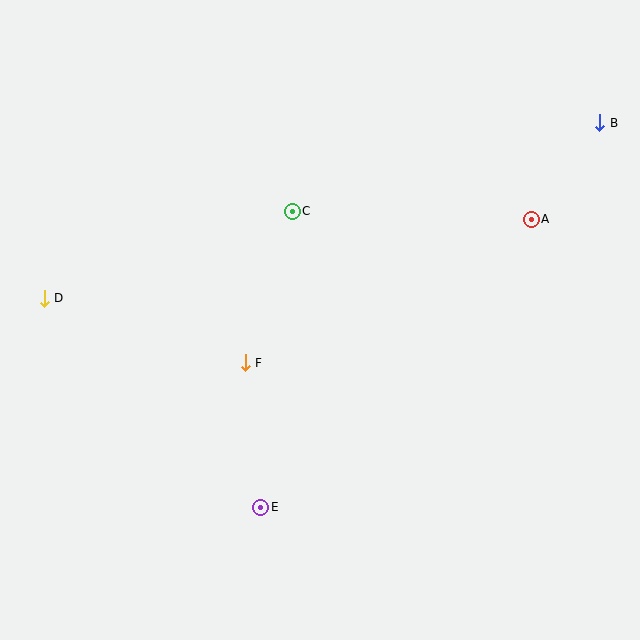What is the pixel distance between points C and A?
The distance between C and A is 239 pixels.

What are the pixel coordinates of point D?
Point D is at (44, 298).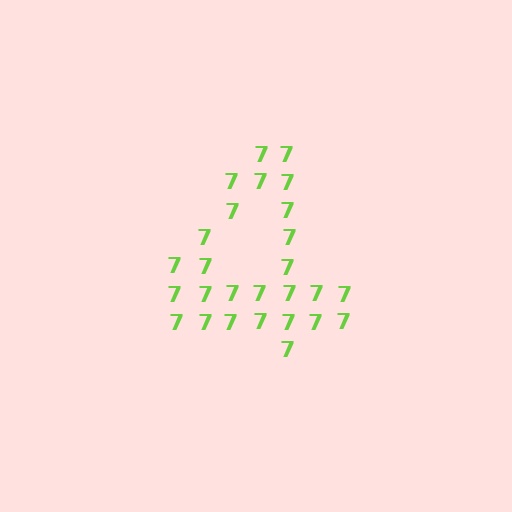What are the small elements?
The small elements are digit 7's.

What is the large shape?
The large shape is the digit 4.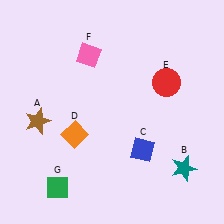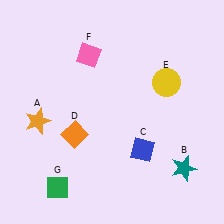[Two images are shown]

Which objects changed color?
A changed from brown to orange. E changed from red to yellow.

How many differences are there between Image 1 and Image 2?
There are 2 differences between the two images.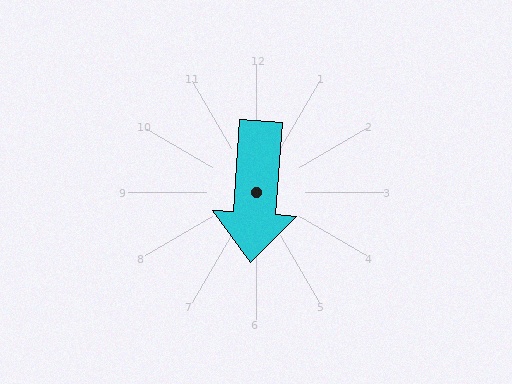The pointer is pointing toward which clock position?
Roughly 6 o'clock.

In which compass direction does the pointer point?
South.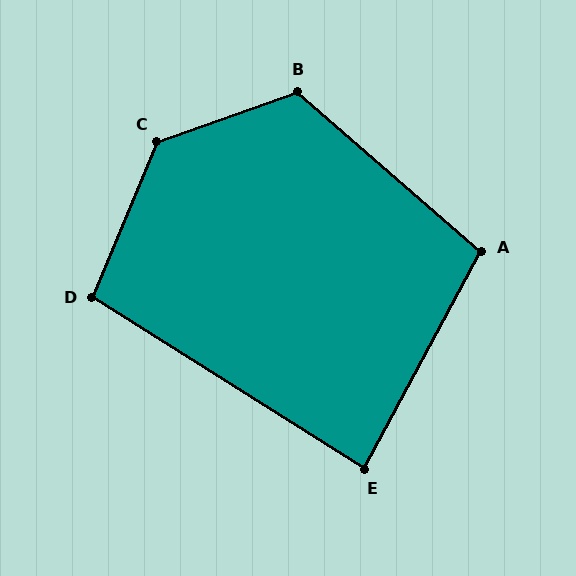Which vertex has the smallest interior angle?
E, at approximately 86 degrees.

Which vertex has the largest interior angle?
C, at approximately 132 degrees.